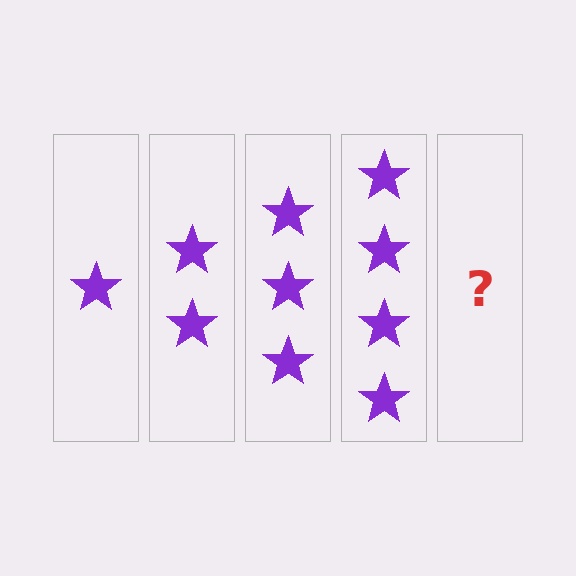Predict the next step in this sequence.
The next step is 5 stars.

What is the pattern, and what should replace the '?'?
The pattern is that each step adds one more star. The '?' should be 5 stars.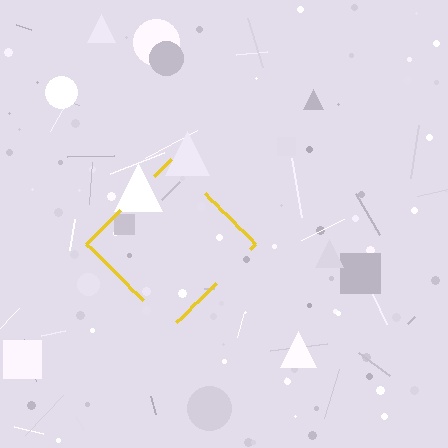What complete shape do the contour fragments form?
The contour fragments form a diamond.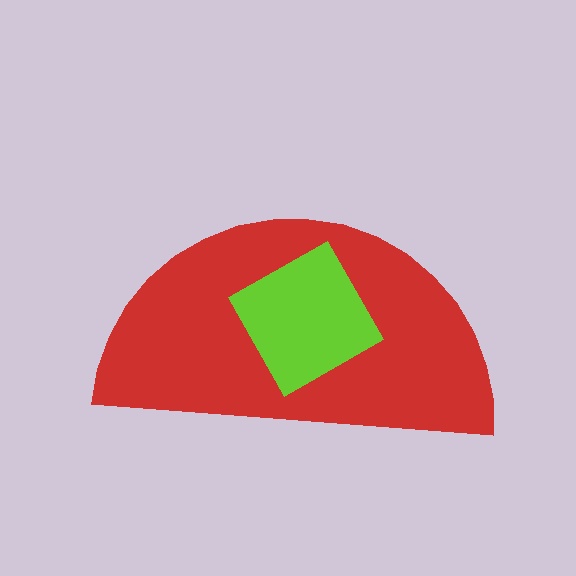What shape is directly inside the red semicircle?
The lime square.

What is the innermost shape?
The lime square.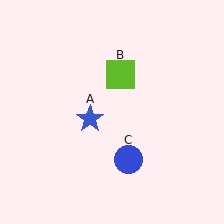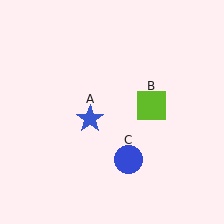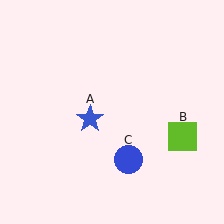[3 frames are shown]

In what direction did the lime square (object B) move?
The lime square (object B) moved down and to the right.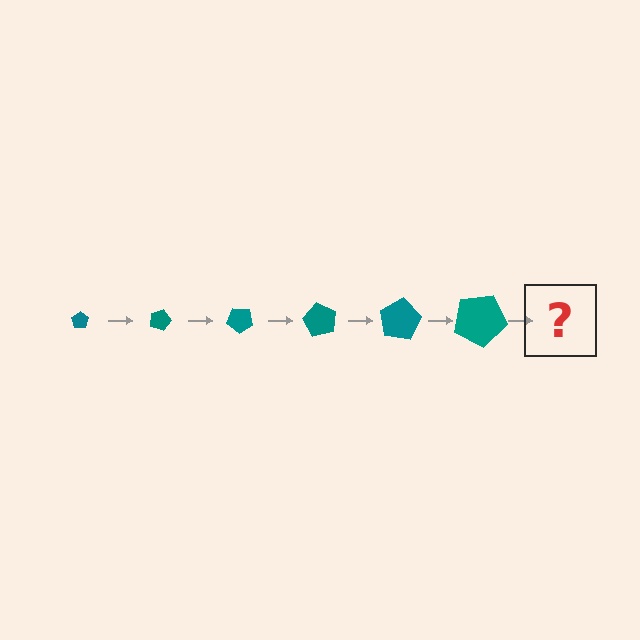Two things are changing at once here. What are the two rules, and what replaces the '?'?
The two rules are that the pentagon grows larger each step and it rotates 20 degrees each step. The '?' should be a pentagon, larger than the previous one and rotated 120 degrees from the start.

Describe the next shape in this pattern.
It should be a pentagon, larger than the previous one and rotated 120 degrees from the start.